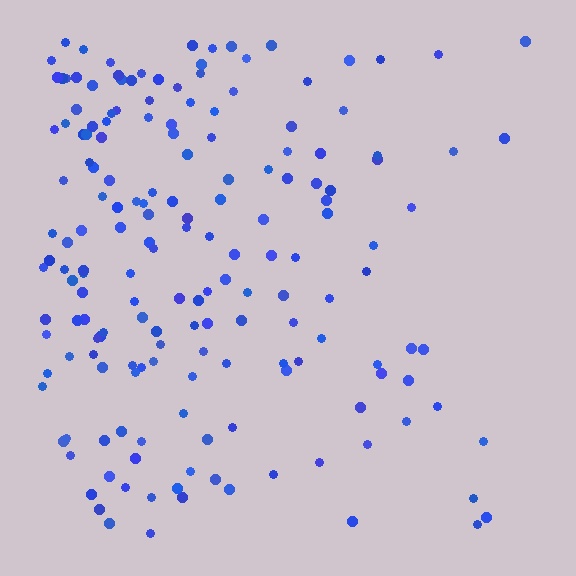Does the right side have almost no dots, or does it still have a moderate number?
Still a moderate number, just noticeably fewer than the left.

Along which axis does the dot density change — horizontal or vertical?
Horizontal.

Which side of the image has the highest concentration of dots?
The left.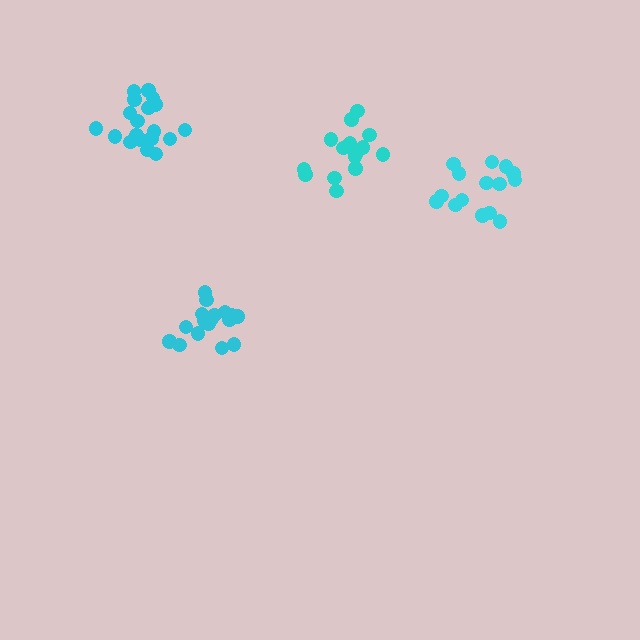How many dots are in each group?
Group 1: 15 dots, Group 2: 18 dots, Group 3: 17 dots, Group 4: 20 dots (70 total).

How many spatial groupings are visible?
There are 4 spatial groupings.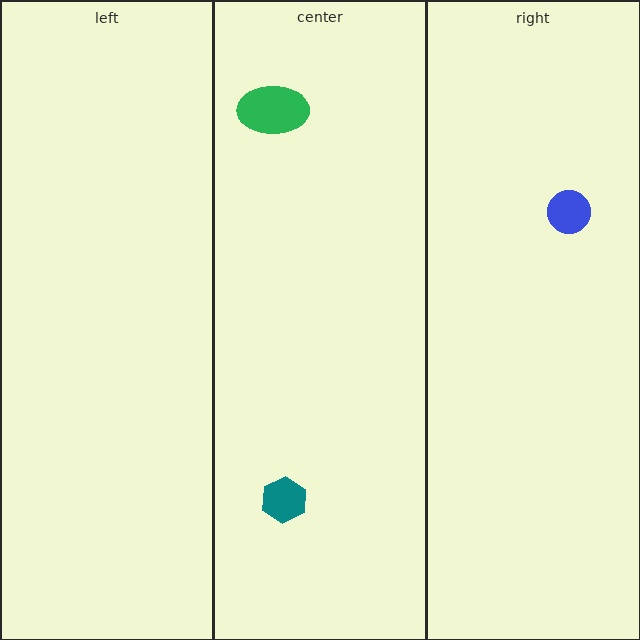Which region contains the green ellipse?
The center region.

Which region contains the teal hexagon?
The center region.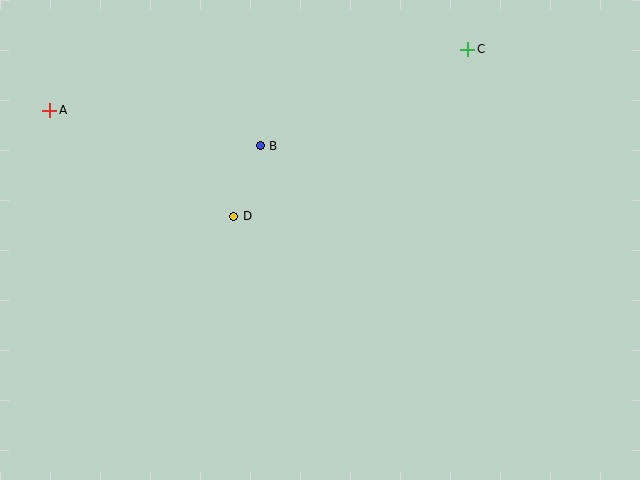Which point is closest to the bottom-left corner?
Point D is closest to the bottom-left corner.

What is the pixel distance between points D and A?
The distance between D and A is 212 pixels.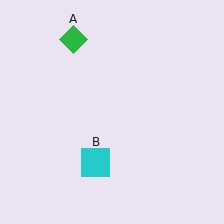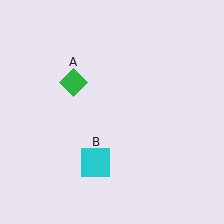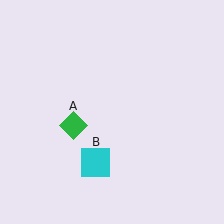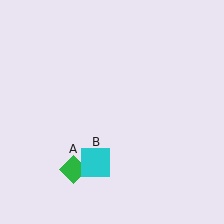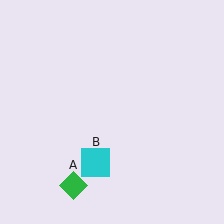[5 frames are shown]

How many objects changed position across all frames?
1 object changed position: green diamond (object A).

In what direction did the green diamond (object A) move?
The green diamond (object A) moved down.